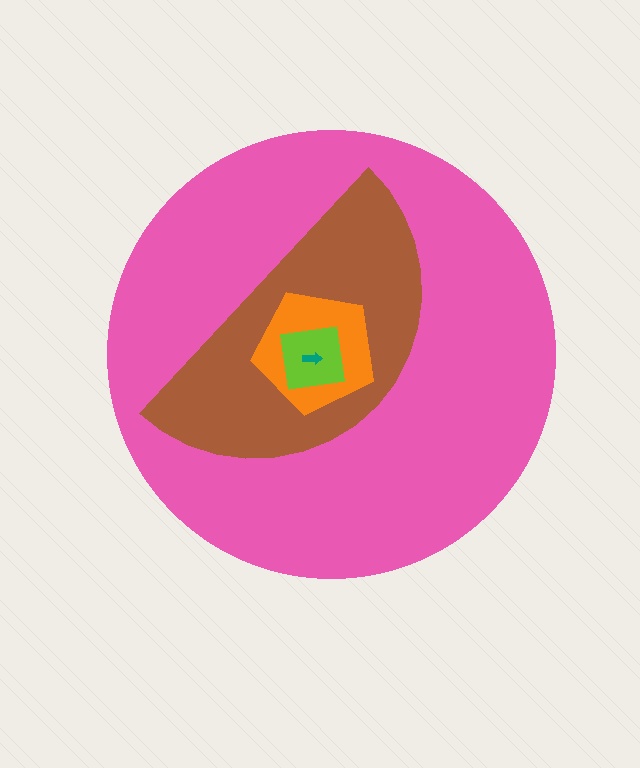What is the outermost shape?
The pink circle.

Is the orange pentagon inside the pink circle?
Yes.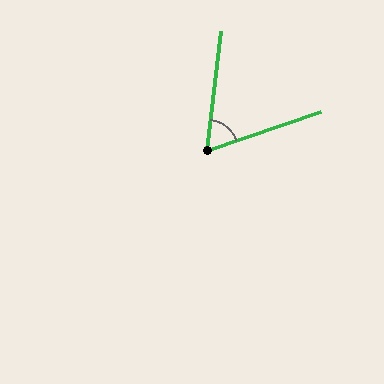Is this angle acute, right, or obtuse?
It is acute.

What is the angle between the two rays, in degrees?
Approximately 64 degrees.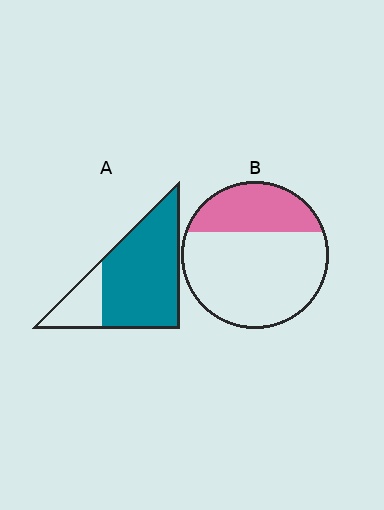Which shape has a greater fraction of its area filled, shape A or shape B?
Shape A.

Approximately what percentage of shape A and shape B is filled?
A is approximately 75% and B is approximately 30%.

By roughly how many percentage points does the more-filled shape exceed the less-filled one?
By roughly 45 percentage points (A over B).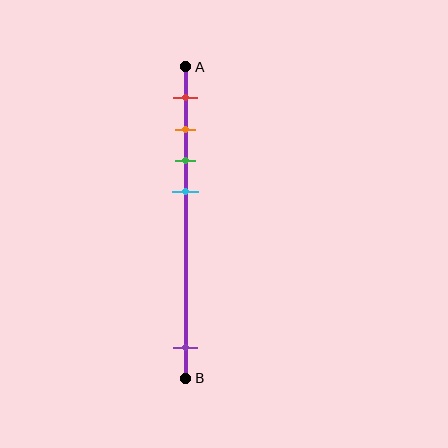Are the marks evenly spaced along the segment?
No, the marks are not evenly spaced.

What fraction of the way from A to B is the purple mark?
The purple mark is approximately 90% (0.9) of the way from A to B.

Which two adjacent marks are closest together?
The orange and green marks are the closest adjacent pair.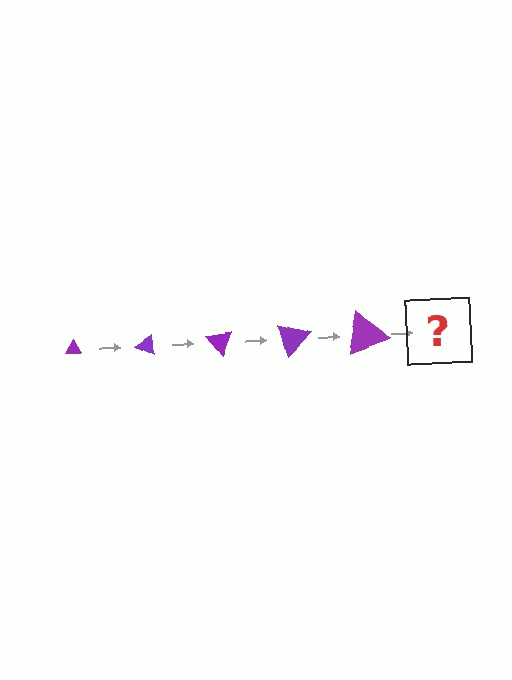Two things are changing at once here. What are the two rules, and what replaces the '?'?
The two rules are that the triangle grows larger each step and it rotates 25 degrees each step. The '?' should be a triangle, larger than the previous one and rotated 125 degrees from the start.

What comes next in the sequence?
The next element should be a triangle, larger than the previous one and rotated 125 degrees from the start.